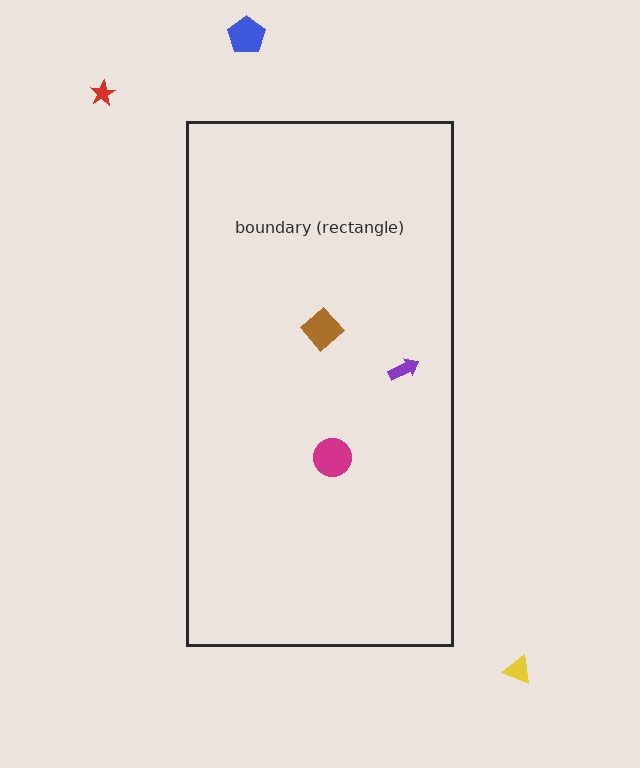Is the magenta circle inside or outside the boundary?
Inside.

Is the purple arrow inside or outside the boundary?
Inside.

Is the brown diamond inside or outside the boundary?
Inside.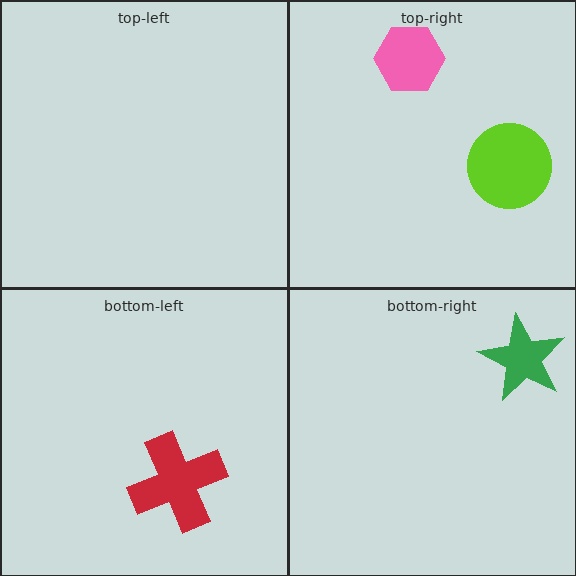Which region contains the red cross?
The bottom-left region.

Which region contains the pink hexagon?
The top-right region.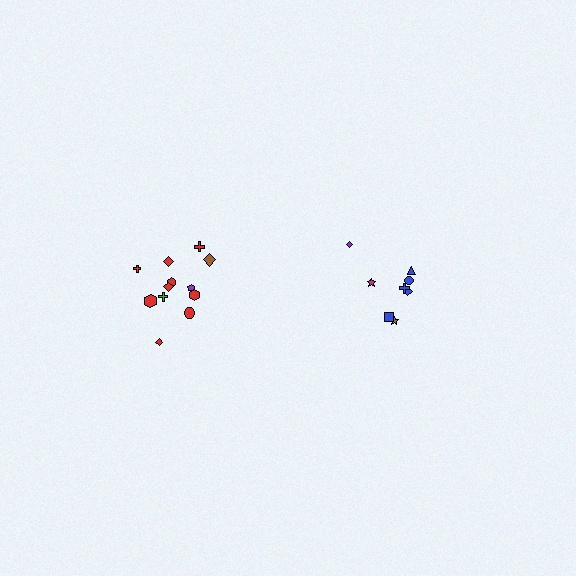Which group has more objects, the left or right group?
The left group.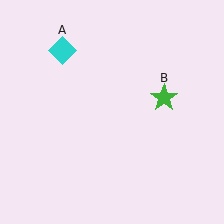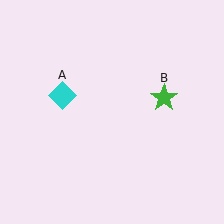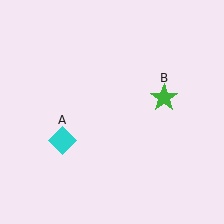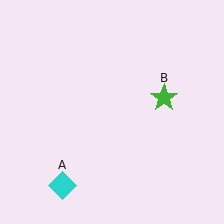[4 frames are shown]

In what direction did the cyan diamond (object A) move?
The cyan diamond (object A) moved down.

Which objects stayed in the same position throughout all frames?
Green star (object B) remained stationary.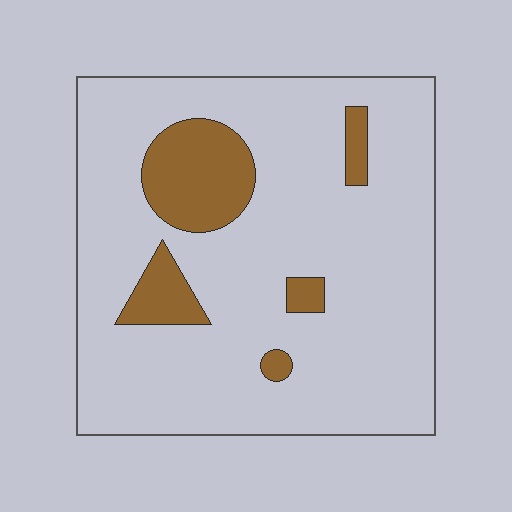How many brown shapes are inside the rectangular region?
5.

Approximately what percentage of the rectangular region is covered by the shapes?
Approximately 15%.